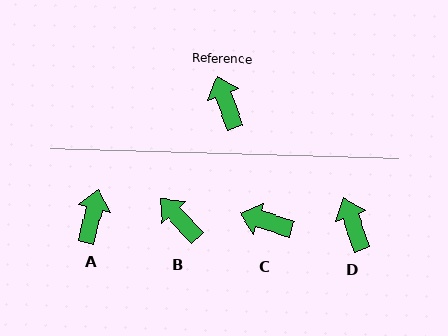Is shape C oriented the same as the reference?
No, it is off by about 53 degrees.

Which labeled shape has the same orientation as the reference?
D.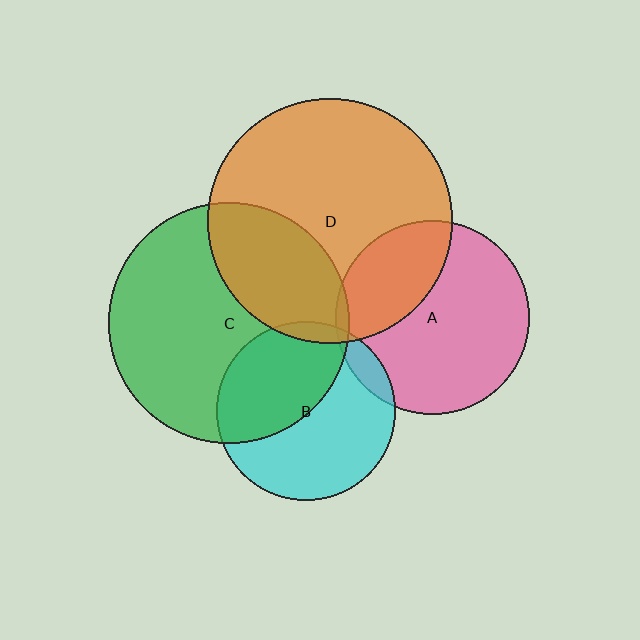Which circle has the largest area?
Circle D (orange).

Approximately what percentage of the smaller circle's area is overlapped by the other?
Approximately 10%.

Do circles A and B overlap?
Yes.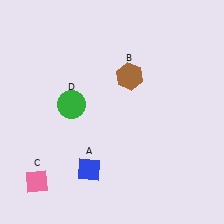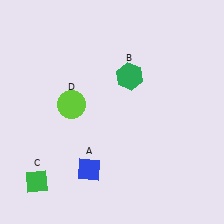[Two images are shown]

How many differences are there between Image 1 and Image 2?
There are 3 differences between the two images.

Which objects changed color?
B changed from brown to green. C changed from pink to green. D changed from green to lime.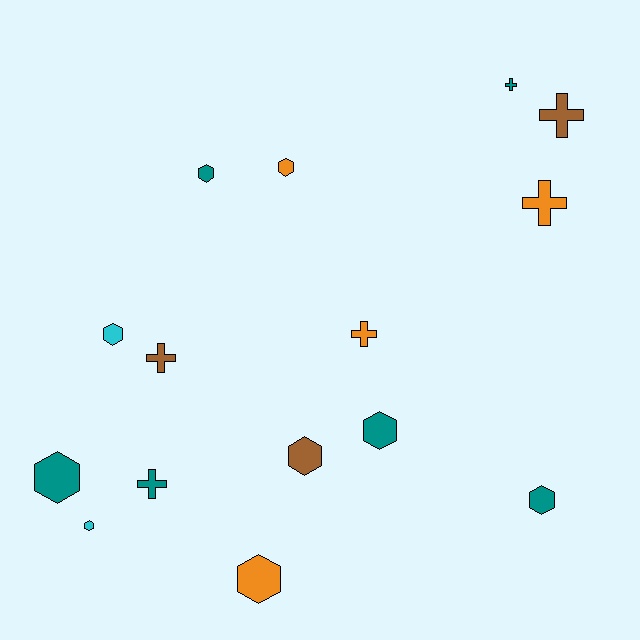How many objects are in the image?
There are 15 objects.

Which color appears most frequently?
Teal, with 6 objects.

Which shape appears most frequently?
Hexagon, with 9 objects.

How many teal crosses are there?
There are 2 teal crosses.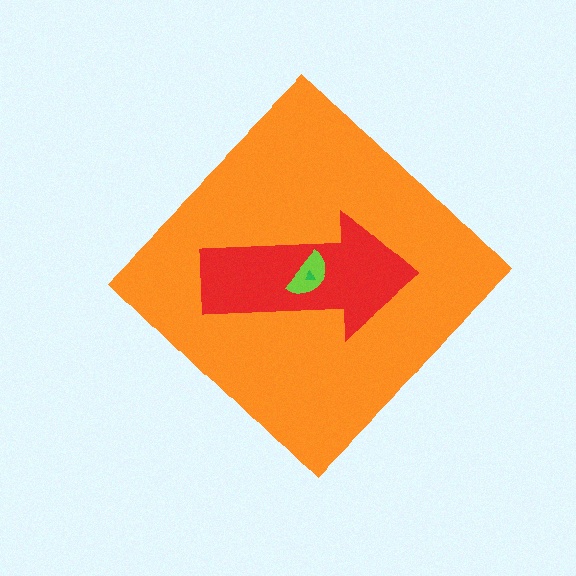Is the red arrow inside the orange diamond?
Yes.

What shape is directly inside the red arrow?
The lime semicircle.